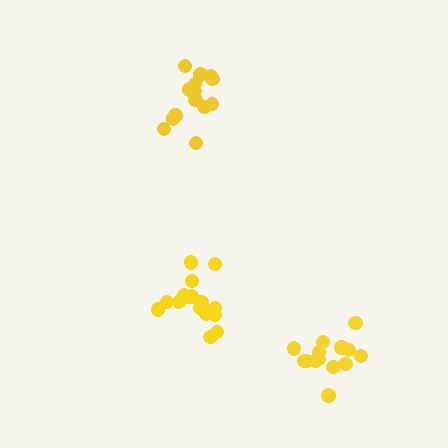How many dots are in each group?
Group 1: 18 dots, Group 2: 14 dots, Group 3: 14 dots (46 total).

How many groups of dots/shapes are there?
There are 3 groups.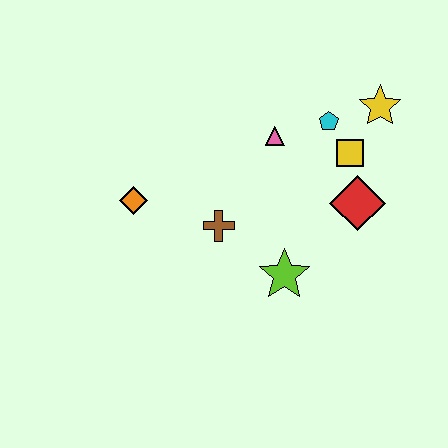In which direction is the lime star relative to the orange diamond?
The lime star is to the right of the orange diamond.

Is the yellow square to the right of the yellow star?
No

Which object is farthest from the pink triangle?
The orange diamond is farthest from the pink triangle.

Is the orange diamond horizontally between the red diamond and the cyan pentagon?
No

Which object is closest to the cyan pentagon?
The yellow square is closest to the cyan pentagon.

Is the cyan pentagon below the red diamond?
No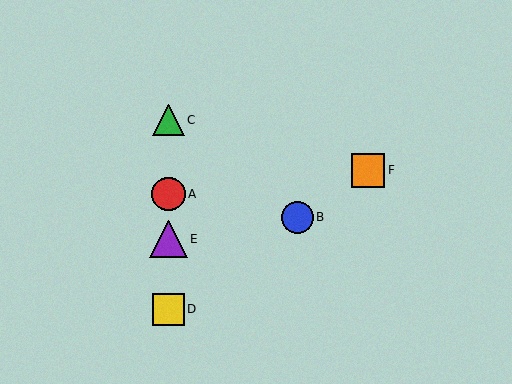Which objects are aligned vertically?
Objects A, C, D, E are aligned vertically.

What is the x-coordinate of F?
Object F is at x≈368.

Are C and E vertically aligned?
Yes, both are at x≈168.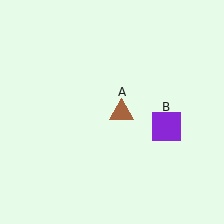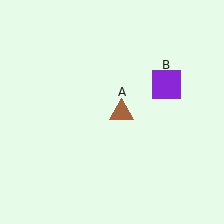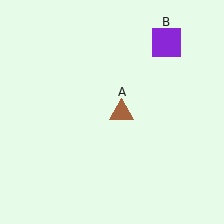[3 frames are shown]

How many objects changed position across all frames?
1 object changed position: purple square (object B).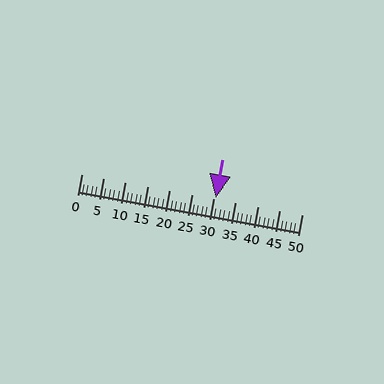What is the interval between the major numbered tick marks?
The major tick marks are spaced 5 units apart.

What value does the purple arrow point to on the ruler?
The purple arrow points to approximately 30.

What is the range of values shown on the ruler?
The ruler shows values from 0 to 50.